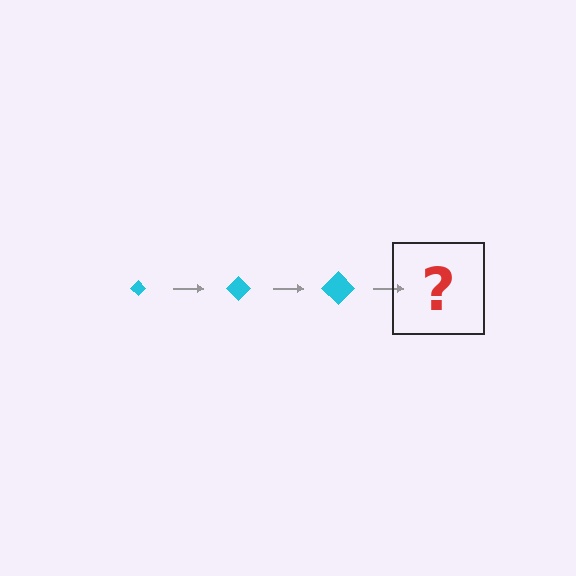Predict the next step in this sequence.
The next step is a cyan diamond, larger than the previous one.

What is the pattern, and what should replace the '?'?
The pattern is that the diamond gets progressively larger each step. The '?' should be a cyan diamond, larger than the previous one.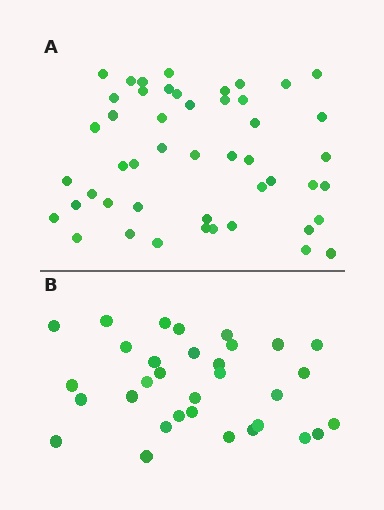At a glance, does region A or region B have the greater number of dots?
Region A (the top region) has more dots.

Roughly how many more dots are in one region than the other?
Region A has approximately 15 more dots than region B.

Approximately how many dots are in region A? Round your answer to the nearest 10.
About 50 dots. (The exact count is 48, which rounds to 50.)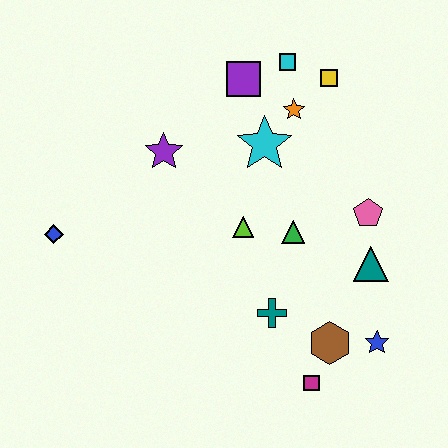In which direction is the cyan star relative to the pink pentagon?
The cyan star is to the left of the pink pentagon.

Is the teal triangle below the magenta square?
No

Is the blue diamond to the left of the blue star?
Yes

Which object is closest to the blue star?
The brown hexagon is closest to the blue star.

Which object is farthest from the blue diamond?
The blue star is farthest from the blue diamond.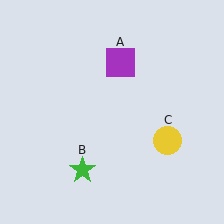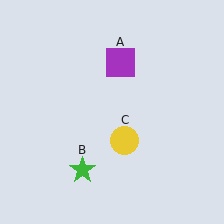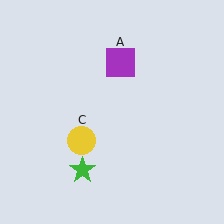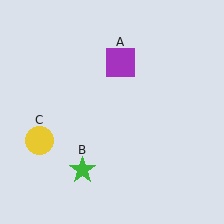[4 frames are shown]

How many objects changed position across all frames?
1 object changed position: yellow circle (object C).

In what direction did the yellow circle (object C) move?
The yellow circle (object C) moved left.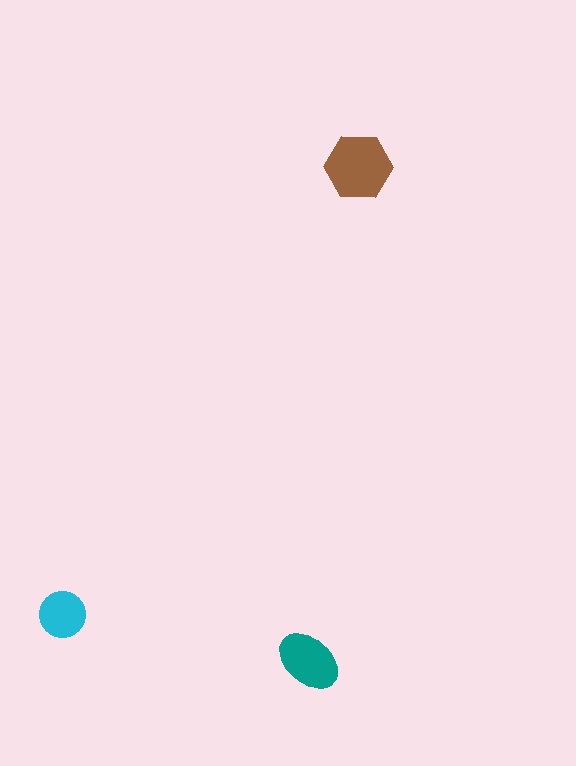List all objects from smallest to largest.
The cyan circle, the teal ellipse, the brown hexagon.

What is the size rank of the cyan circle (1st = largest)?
3rd.